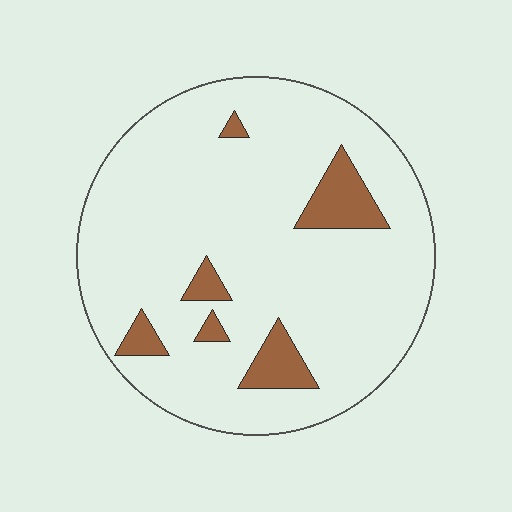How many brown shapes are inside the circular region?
6.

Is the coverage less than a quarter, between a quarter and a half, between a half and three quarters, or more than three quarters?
Less than a quarter.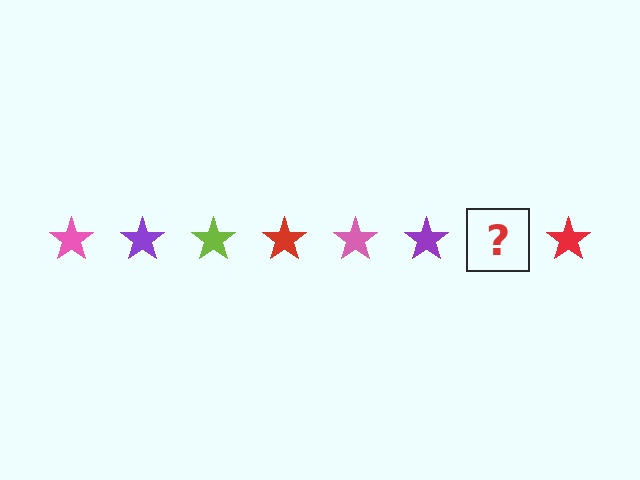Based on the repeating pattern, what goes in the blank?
The blank should be a lime star.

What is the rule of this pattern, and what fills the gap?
The rule is that the pattern cycles through pink, purple, lime, red stars. The gap should be filled with a lime star.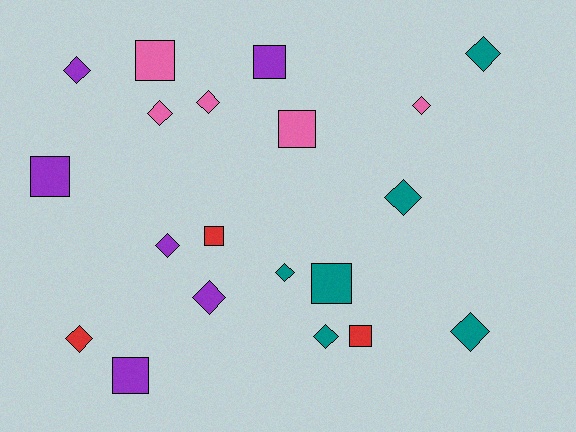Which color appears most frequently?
Teal, with 6 objects.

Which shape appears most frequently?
Diamond, with 12 objects.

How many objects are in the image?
There are 20 objects.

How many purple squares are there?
There are 3 purple squares.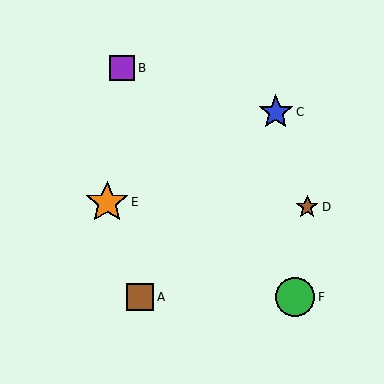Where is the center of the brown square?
The center of the brown square is at (140, 297).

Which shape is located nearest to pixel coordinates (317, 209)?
The brown star (labeled D) at (307, 207) is nearest to that location.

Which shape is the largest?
The orange star (labeled E) is the largest.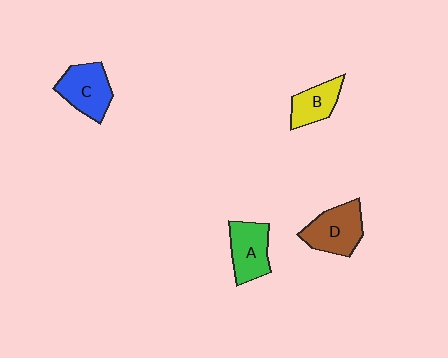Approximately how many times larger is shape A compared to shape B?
Approximately 1.3 times.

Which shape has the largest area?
Shape D (brown).